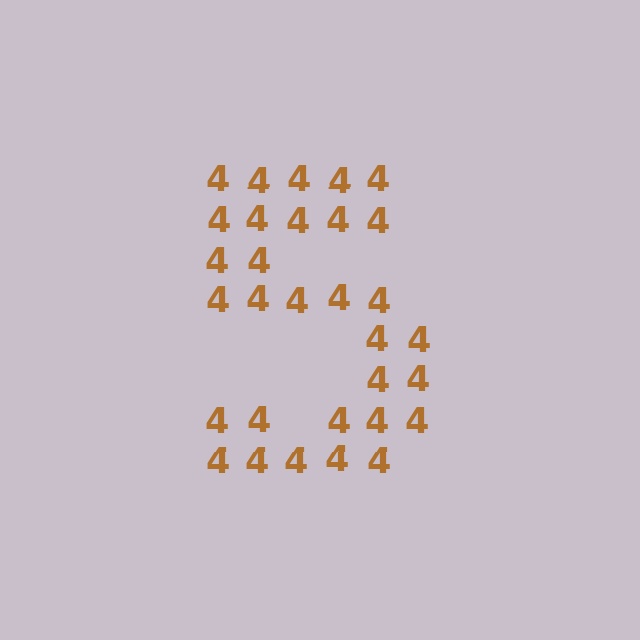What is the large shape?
The large shape is the digit 5.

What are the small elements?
The small elements are digit 4's.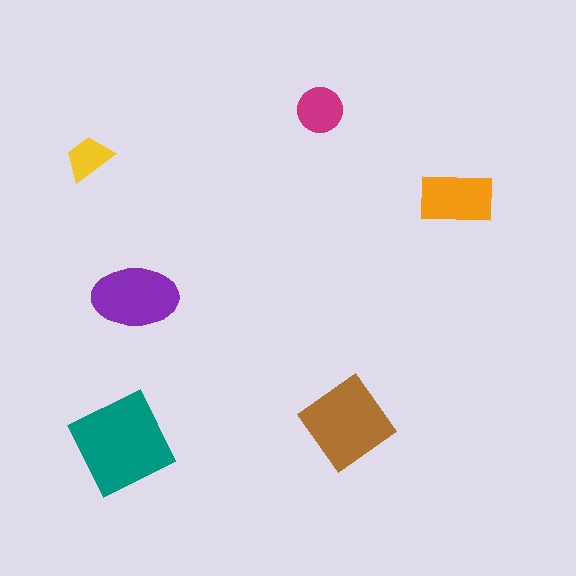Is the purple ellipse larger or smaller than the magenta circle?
Larger.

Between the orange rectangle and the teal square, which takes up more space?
The teal square.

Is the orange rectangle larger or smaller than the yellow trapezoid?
Larger.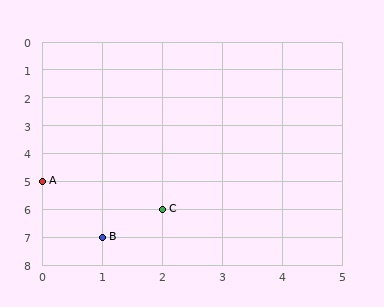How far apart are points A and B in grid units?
Points A and B are 1 column and 2 rows apart (about 2.2 grid units diagonally).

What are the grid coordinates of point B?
Point B is at grid coordinates (1, 7).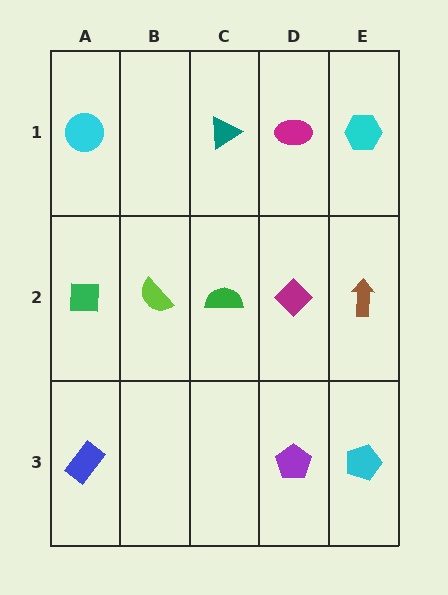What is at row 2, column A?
A green square.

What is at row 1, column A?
A cyan circle.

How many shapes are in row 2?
5 shapes.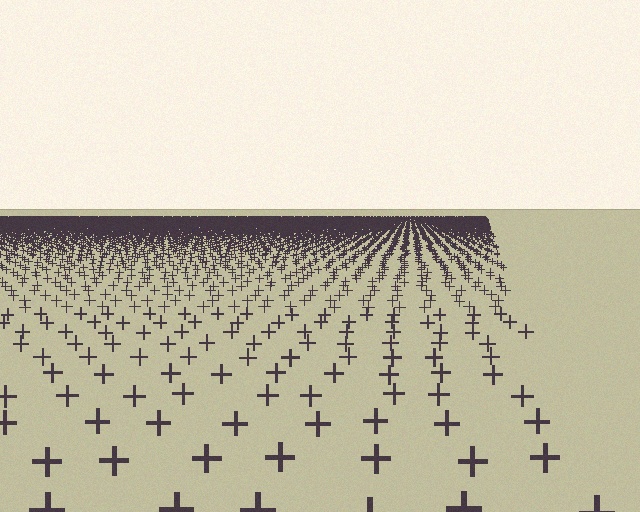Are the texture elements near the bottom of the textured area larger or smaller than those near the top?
Larger. Near the bottom, elements are closer to the viewer and appear at a bigger on-screen size.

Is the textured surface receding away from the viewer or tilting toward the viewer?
The surface is receding away from the viewer. Texture elements get smaller and denser toward the top.